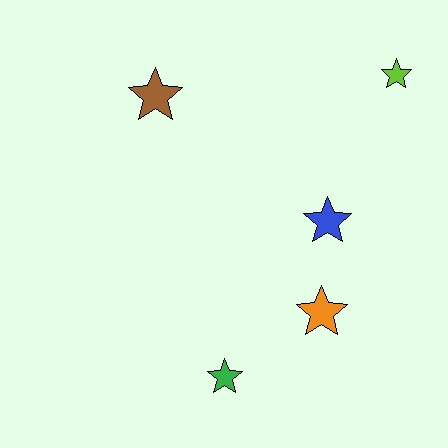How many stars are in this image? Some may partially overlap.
There are 5 stars.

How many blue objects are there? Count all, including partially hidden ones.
There is 1 blue object.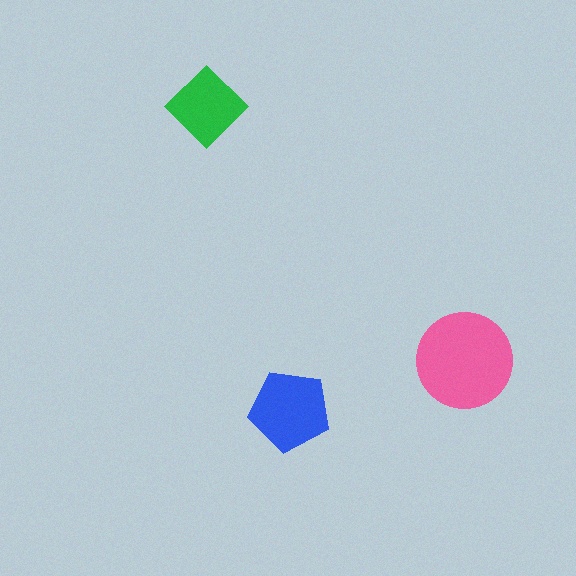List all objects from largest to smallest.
The pink circle, the blue pentagon, the green diamond.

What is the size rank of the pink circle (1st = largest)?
1st.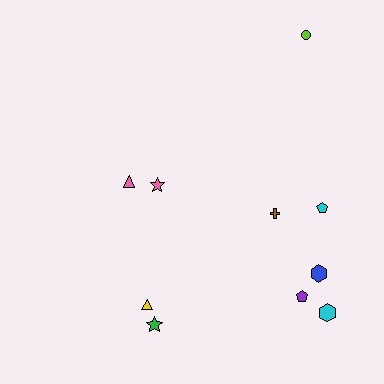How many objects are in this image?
There are 10 objects.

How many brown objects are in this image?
There is 1 brown object.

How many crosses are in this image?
There is 1 cross.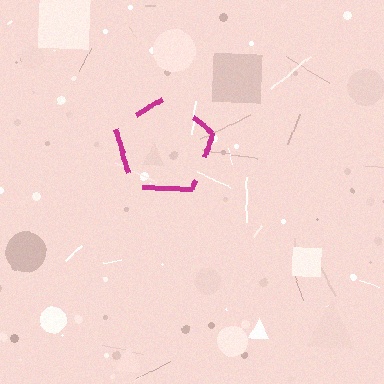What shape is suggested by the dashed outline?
The dashed outline suggests a pentagon.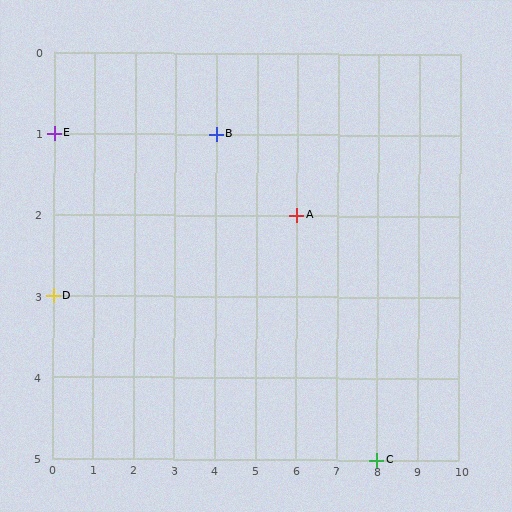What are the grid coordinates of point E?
Point E is at grid coordinates (0, 1).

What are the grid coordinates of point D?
Point D is at grid coordinates (0, 3).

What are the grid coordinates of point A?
Point A is at grid coordinates (6, 2).